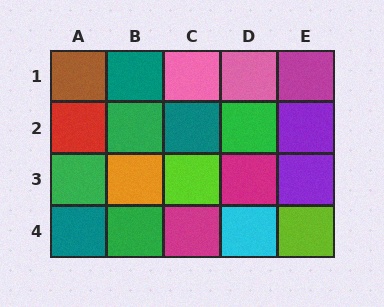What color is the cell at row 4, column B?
Green.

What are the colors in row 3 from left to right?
Green, orange, lime, magenta, purple.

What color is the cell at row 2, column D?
Green.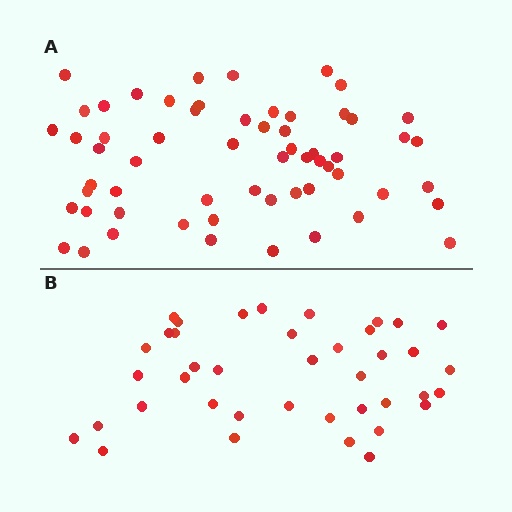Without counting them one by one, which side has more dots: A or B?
Region A (the top region) has more dots.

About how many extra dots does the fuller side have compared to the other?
Region A has approximately 20 more dots than region B.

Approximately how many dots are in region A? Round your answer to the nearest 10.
About 60 dots.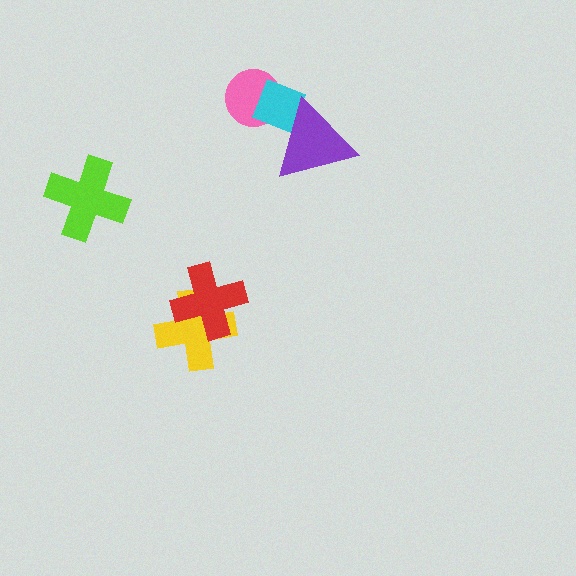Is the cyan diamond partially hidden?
Yes, it is partially covered by another shape.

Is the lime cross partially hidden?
No, no other shape covers it.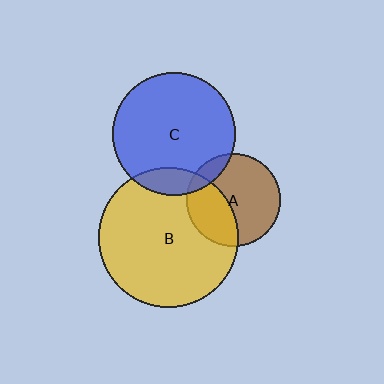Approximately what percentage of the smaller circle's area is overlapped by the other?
Approximately 35%.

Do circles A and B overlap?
Yes.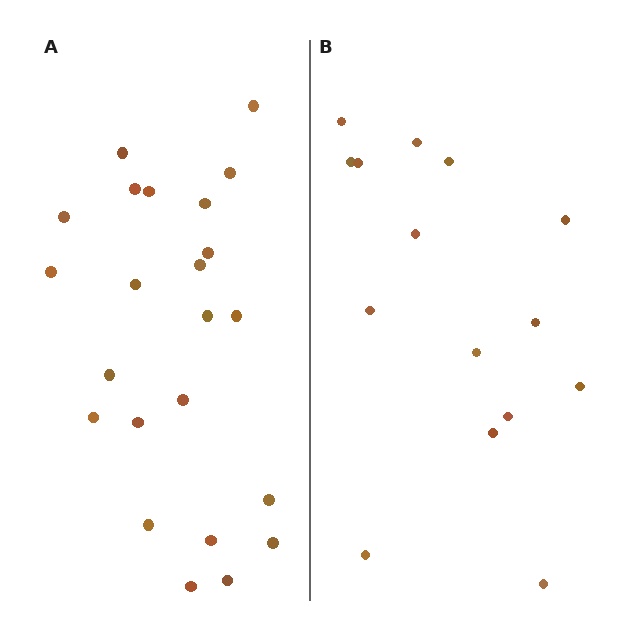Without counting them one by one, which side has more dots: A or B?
Region A (the left region) has more dots.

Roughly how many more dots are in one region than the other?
Region A has roughly 8 or so more dots than region B.